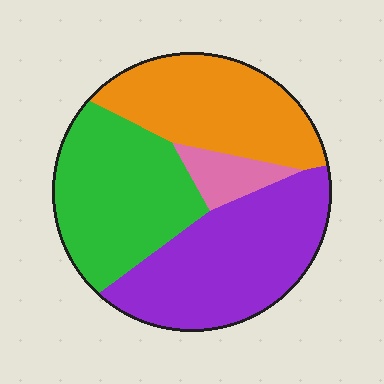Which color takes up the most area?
Purple, at roughly 35%.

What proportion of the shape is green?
Green covers around 30% of the shape.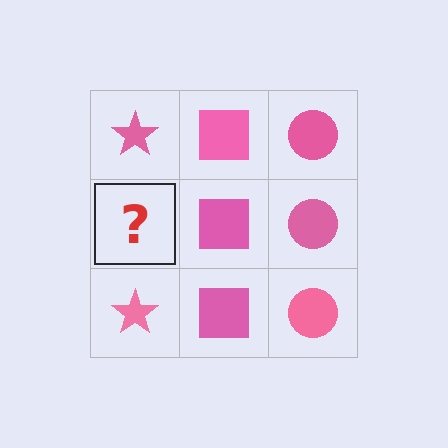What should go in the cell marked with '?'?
The missing cell should contain a pink star.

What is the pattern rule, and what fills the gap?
The rule is that each column has a consistent shape. The gap should be filled with a pink star.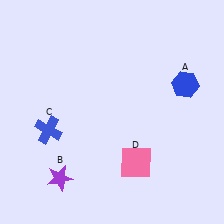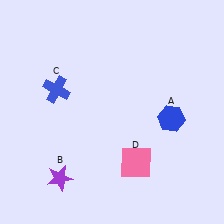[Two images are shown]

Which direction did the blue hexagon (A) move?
The blue hexagon (A) moved down.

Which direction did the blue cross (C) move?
The blue cross (C) moved up.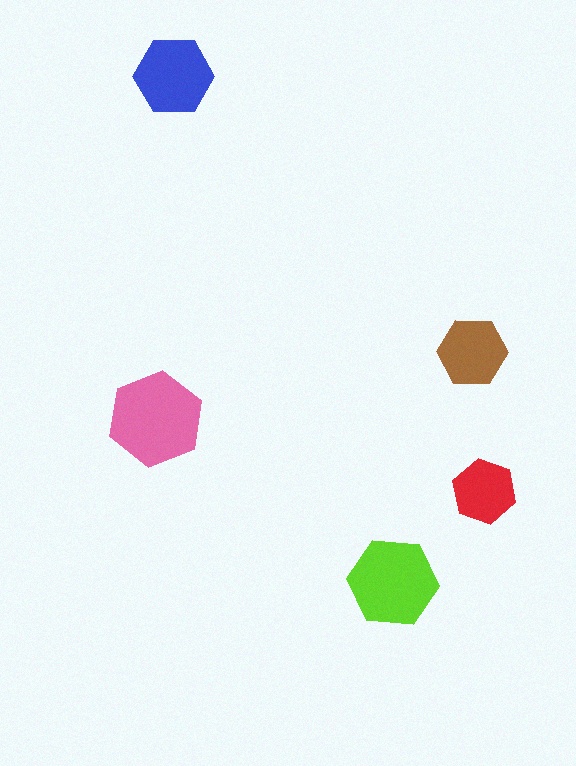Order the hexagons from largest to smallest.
the pink one, the lime one, the blue one, the brown one, the red one.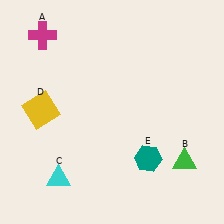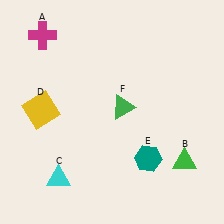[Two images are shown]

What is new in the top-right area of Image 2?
A green triangle (F) was added in the top-right area of Image 2.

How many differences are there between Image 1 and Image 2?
There is 1 difference between the two images.